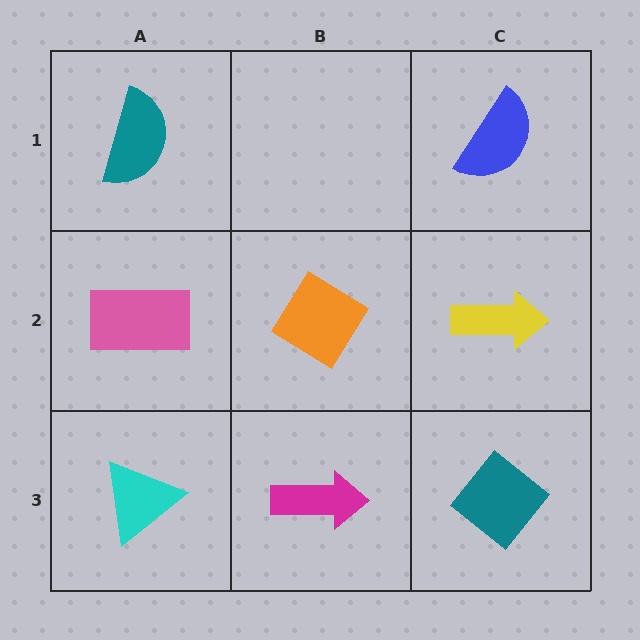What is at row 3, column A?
A cyan triangle.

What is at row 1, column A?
A teal semicircle.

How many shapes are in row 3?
3 shapes.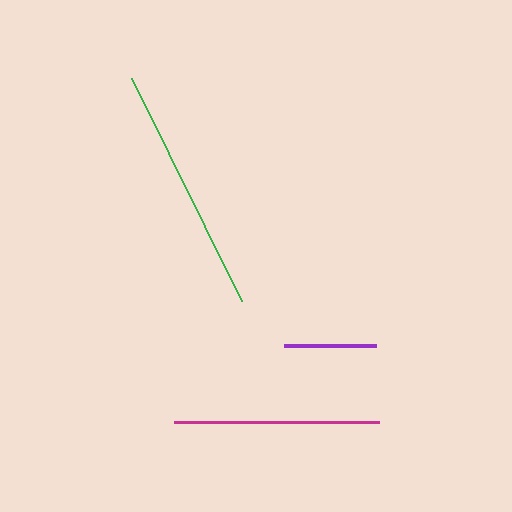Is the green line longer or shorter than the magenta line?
The green line is longer than the magenta line.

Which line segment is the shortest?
The purple line is the shortest at approximately 93 pixels.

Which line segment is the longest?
The green line is the longest at approximately 248 pixels.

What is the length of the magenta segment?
The magenta segment is approximately 205 pixels long.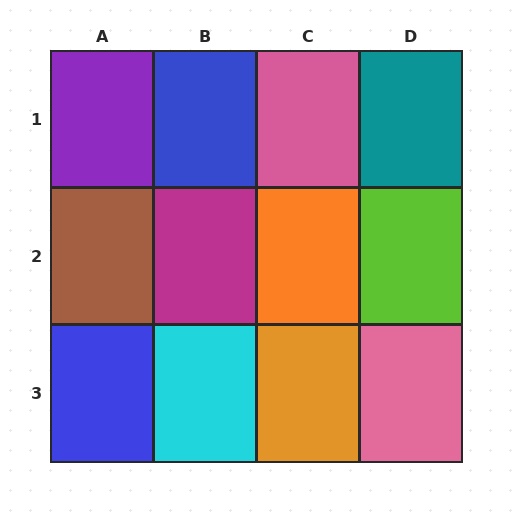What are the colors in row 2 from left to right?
Brown, magenta, orange, lime.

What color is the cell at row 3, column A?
Blue.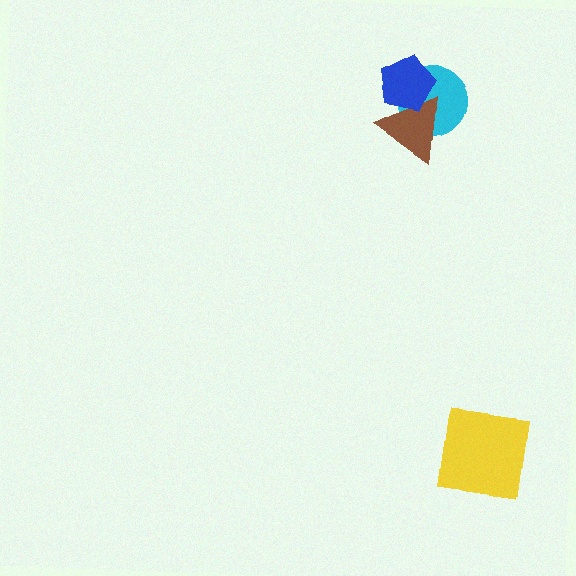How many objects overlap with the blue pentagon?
2 objects overlap with the blue pentagon.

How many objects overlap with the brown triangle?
2 objects overlap with the brown triangle.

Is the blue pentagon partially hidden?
No, no other shape covers it.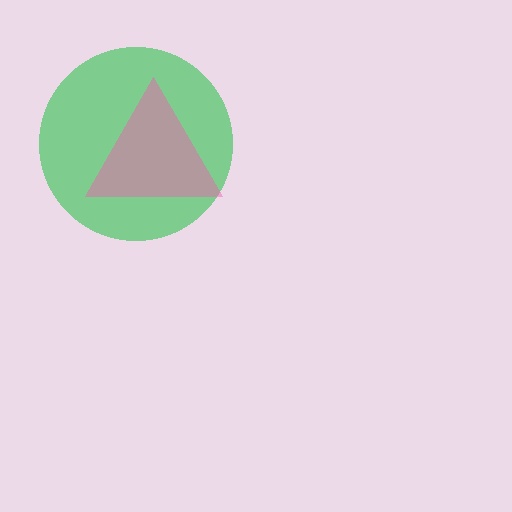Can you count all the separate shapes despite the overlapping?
Yes, there are 2 separate shapes.